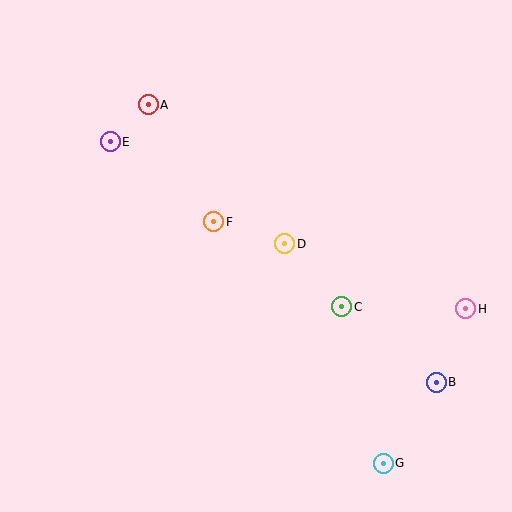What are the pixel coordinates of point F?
Point F is at (214, 222).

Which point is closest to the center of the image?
Point D at (285, 244) is closest to the center.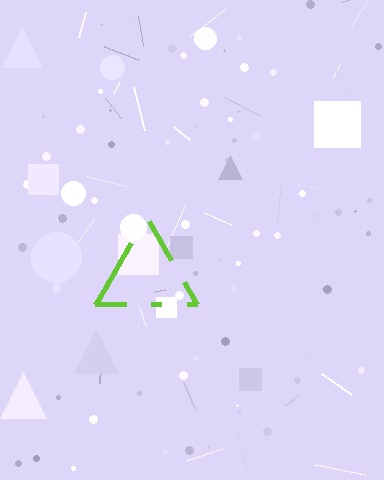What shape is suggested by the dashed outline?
The dashed outline suggests a triangle.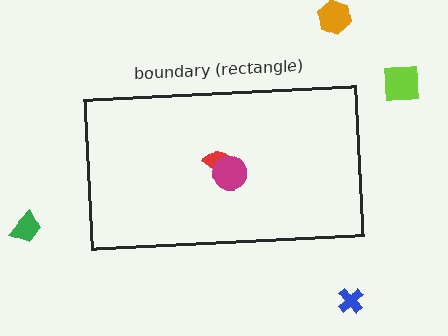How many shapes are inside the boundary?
2 inside, 4 outside.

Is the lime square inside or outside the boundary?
Outside.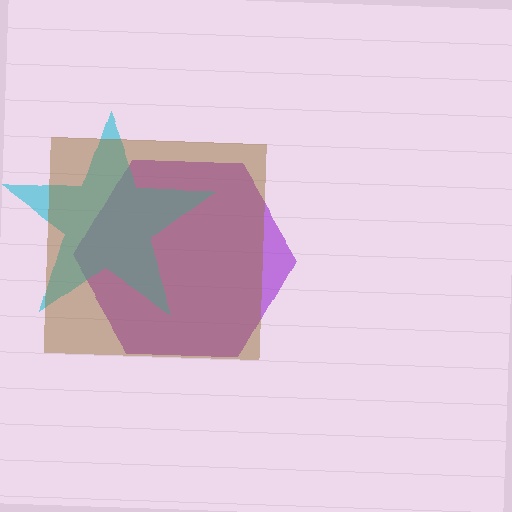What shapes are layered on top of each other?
The layered shapes are: a purple hexagon, a cyan star, a brown square.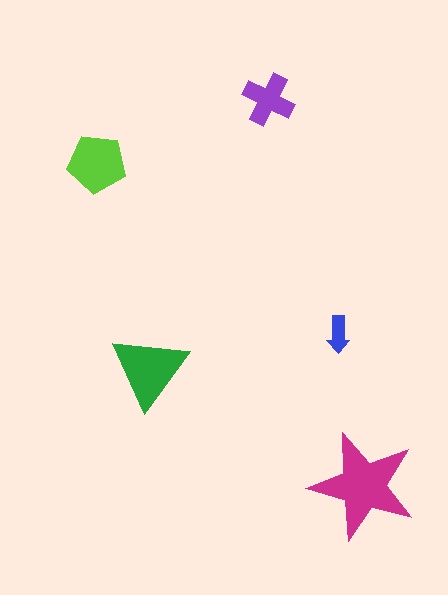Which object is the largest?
The magenta star.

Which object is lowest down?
The magenta star is bottommost.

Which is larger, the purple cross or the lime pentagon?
The lime pentagon.